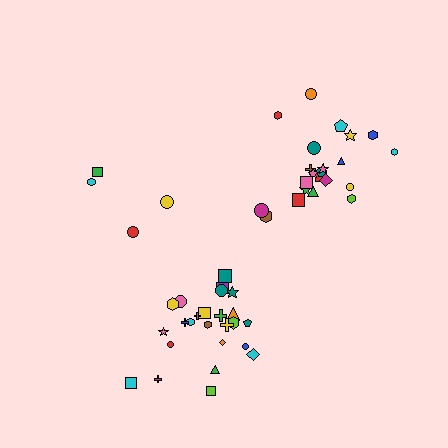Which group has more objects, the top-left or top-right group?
The top-right group.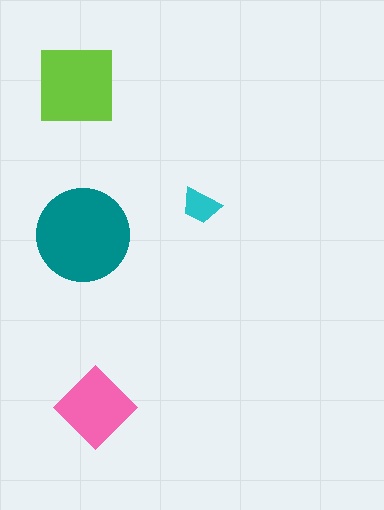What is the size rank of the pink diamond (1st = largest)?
3rd.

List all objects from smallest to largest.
The cyan trapezoid, the pink diamond, the lime square, the teal circle.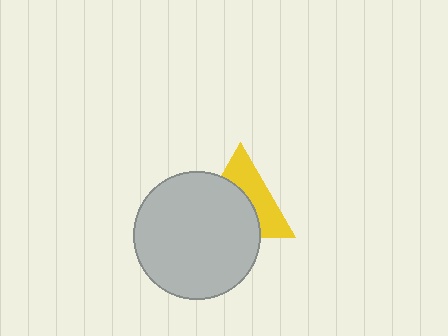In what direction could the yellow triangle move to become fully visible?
The yellow triangle could move toward the upper-right. That would shift it out from behind the light gray circle entirely.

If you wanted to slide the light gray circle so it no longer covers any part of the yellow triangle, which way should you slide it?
Slide it toward the lower-left — that is the most direct way to separate the two shapes.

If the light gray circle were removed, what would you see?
You would see the complete yellow triangle.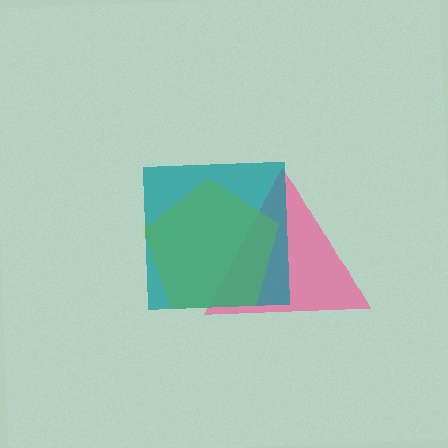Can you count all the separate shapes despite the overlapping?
Yes, there are 3 separate shapes.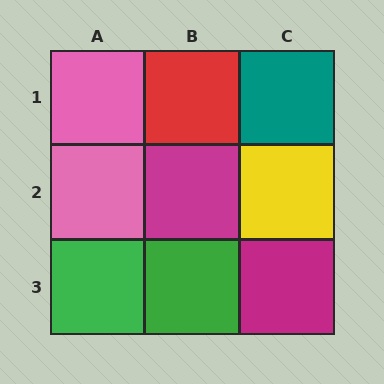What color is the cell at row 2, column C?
Yellow.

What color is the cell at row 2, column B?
Magenta.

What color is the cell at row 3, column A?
Green.